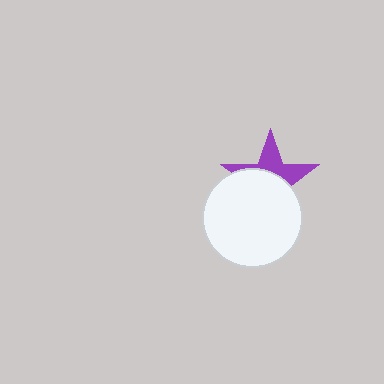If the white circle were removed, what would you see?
You would see the complete purple star.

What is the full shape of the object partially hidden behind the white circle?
The partially hidden object is a purple star.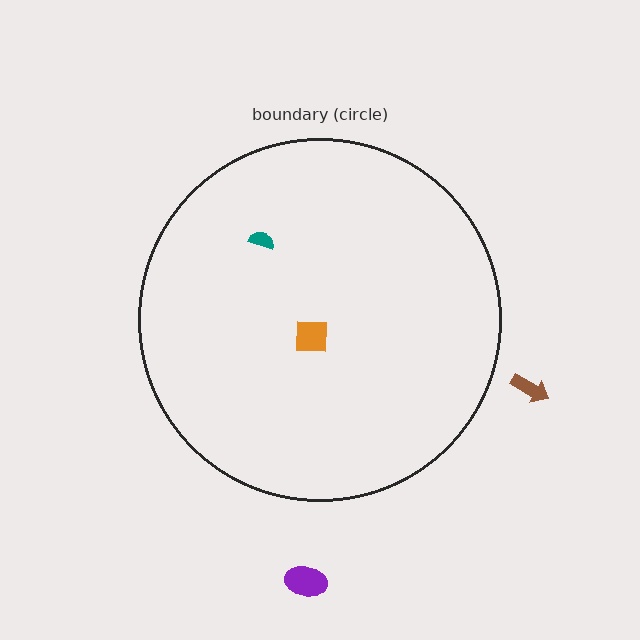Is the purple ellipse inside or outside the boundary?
Outside.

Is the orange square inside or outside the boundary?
Inside.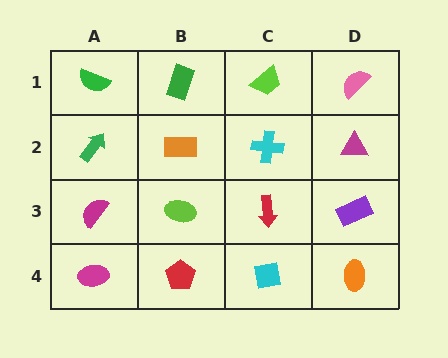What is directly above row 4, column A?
A magenta semicircle.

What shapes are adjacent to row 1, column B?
An orange rectangle (row 2, column B), a green semicircle (row 1, column A), a lime trapezoid (row 1, column C).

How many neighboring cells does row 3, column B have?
4.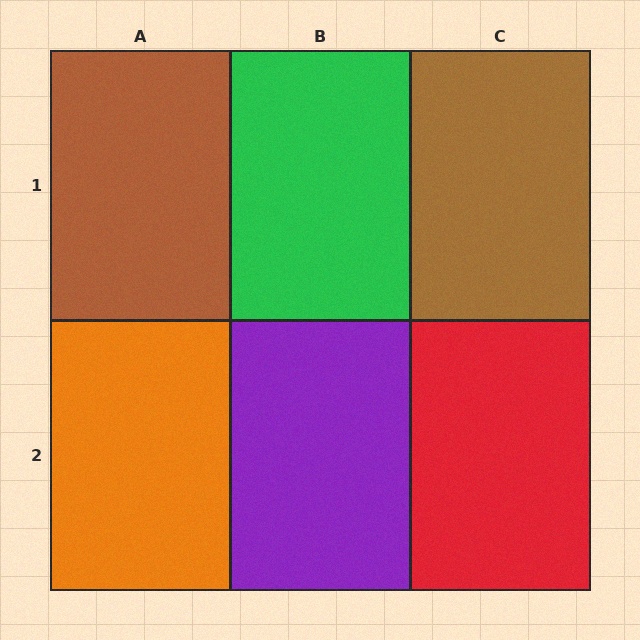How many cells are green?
1 cell is green.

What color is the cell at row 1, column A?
Brown.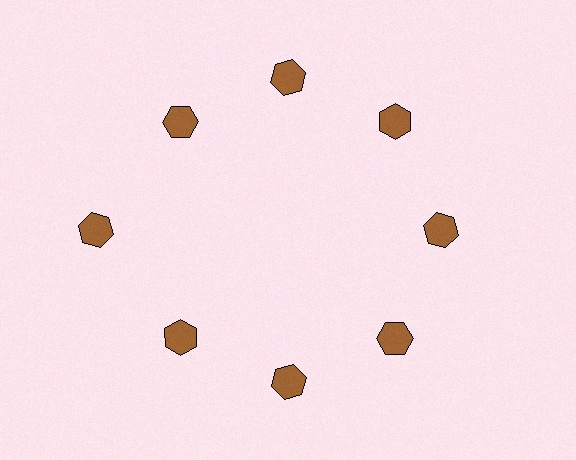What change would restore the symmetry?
The symmetry would be restored by moving it inward, back onto the ring so that all 8 hexagons sit at equal angles and equal distance from the center.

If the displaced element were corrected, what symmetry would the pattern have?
It would have 8-fold rotational symmetry — the pattern would map onto itself every 45 degrees.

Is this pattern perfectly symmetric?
No. The 8 brown hexagons are arranged in a ring, but one element near the 9 o'clock position is pushed outward from the center, breaking the 8-fold rotational symmetry.